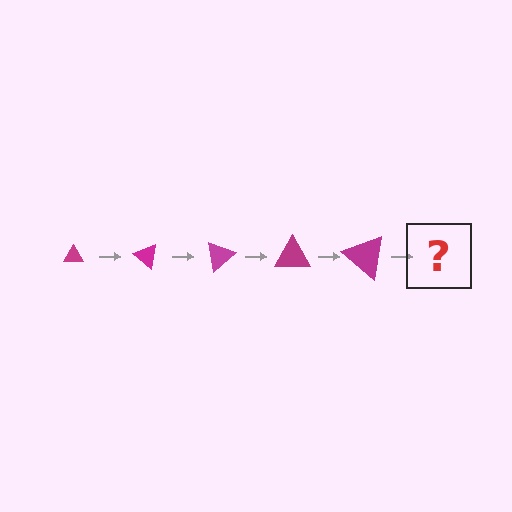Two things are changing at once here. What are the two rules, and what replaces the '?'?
The two rules are that the triangle grows larger each step and it rotates 40 degrees each step. The '?' should be a triangle, larger than the previous one and rotated 200 degrees from the start.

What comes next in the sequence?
The next element should be a triangle, larger than the previous one and rotated 200 degrees from the start.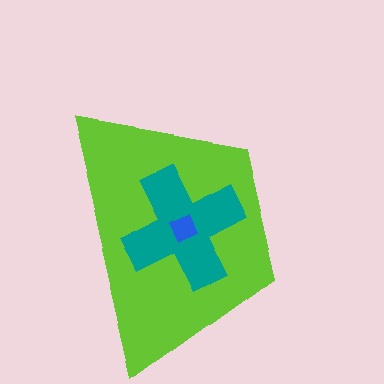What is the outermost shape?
The lime trapezoid.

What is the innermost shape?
The blue diamond.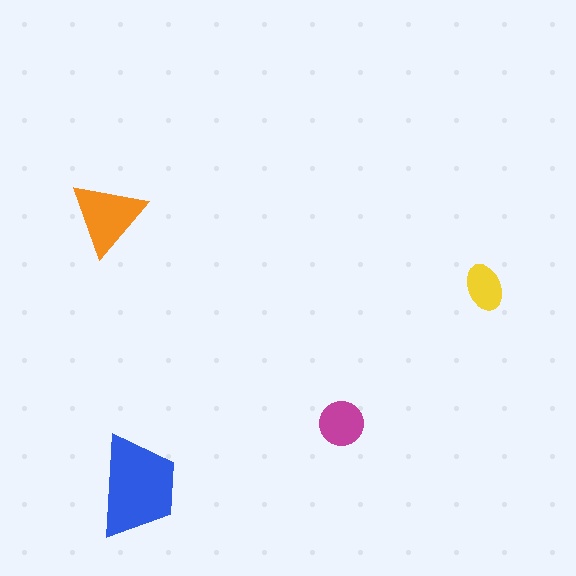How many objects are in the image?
There are 4 objects in the image.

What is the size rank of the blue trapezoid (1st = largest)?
1st.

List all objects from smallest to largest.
The yellow ellipse, the magenta circle, the orange triangle, the blue trapezoid.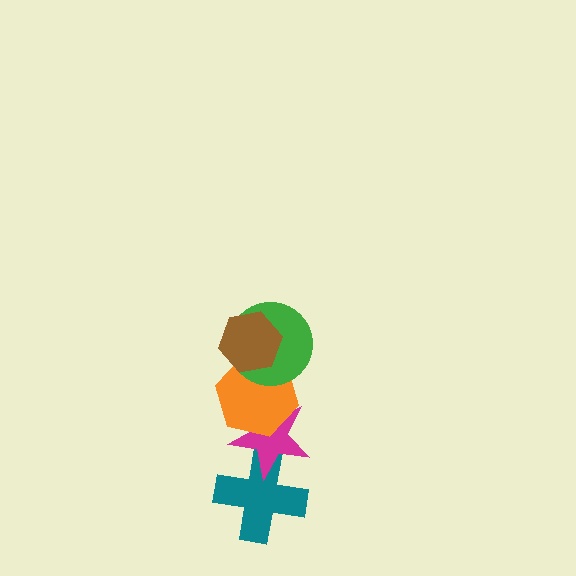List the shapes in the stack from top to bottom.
From top to bottom: the brown hexagon, the green circle, the orange hexagon, the magenta star, the teal cross.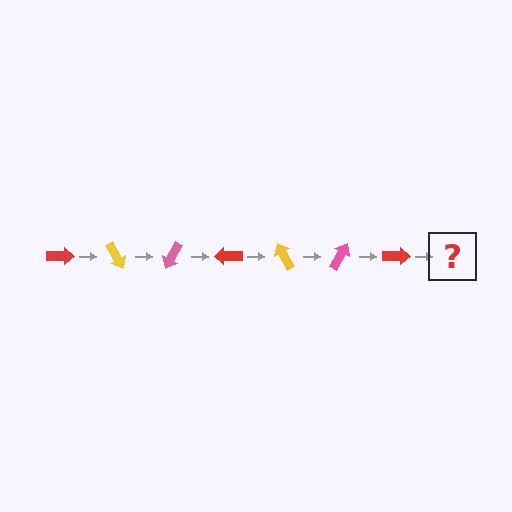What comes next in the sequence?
The next element should be a yellow arrow, rotated 420 degrees from the start.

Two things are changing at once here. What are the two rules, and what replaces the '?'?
The two rules are that it rotates 60 degrees each step and the color cycles through red, yellow, and pink. The '?' should be a yellow arrow, rotated 420 degrees from the start.